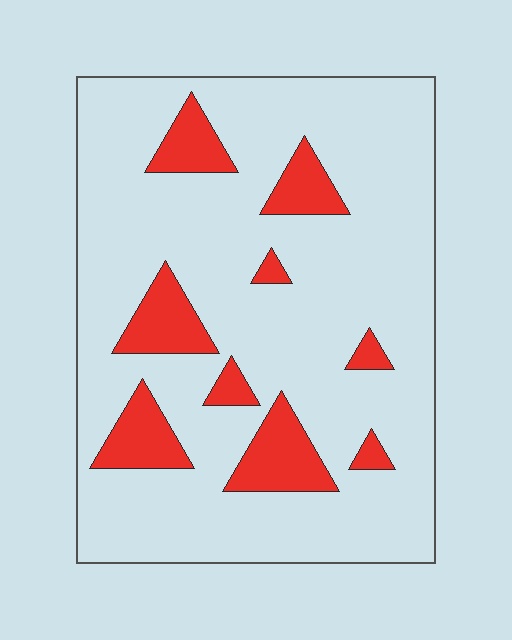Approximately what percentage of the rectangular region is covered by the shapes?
Approximately 15%.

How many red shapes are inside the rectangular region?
9.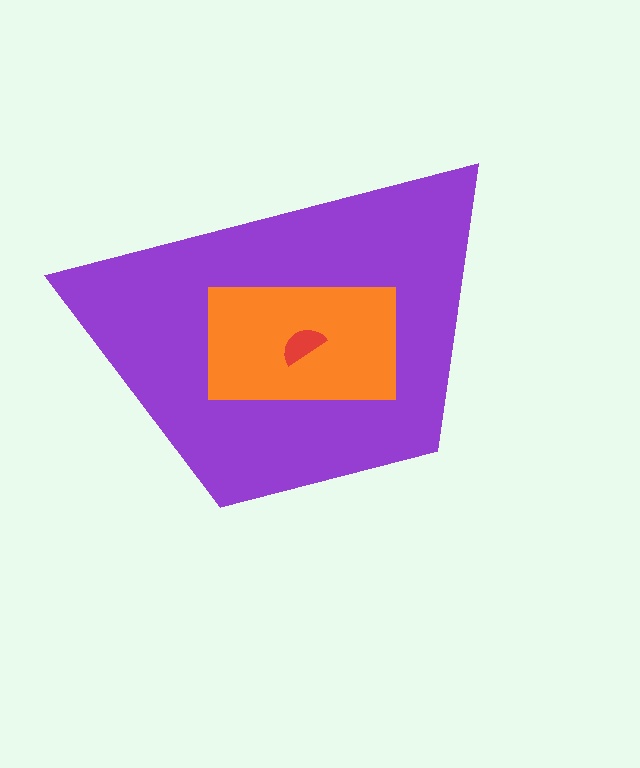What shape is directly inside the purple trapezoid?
The orange rectangle.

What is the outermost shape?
The purple trapezoid.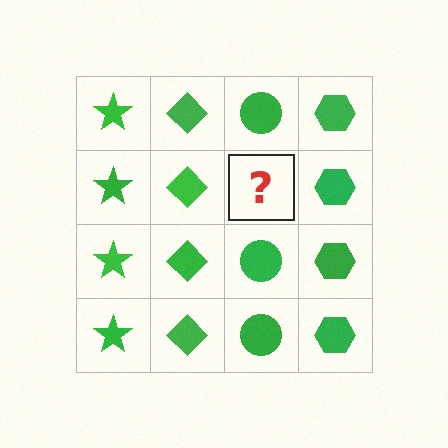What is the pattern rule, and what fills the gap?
The rule is that each column has a consistent shape. The gap should be filled with a green circle.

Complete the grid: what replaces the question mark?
The question mark should be replaced with a green circle.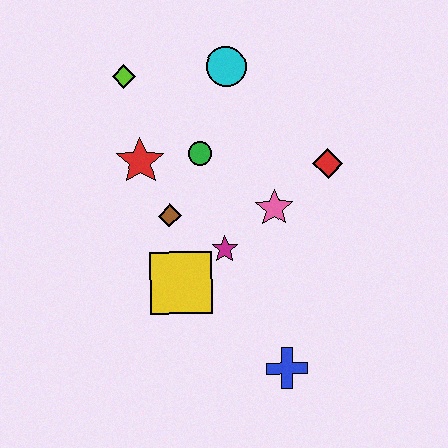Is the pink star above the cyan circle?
No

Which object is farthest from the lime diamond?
The blue cross is farthest from the lime diamond.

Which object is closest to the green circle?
The red star is closest to the green circle.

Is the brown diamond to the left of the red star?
No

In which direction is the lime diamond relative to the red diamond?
The lime diamond is to the left of the red diamond.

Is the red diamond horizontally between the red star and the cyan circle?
No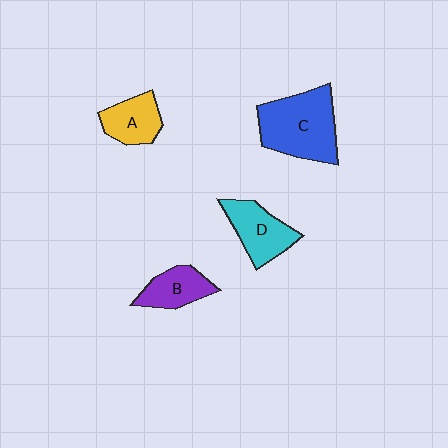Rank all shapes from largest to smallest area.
From largest to smallest: C (blue), D (cyan), A (yellow), B (purple).